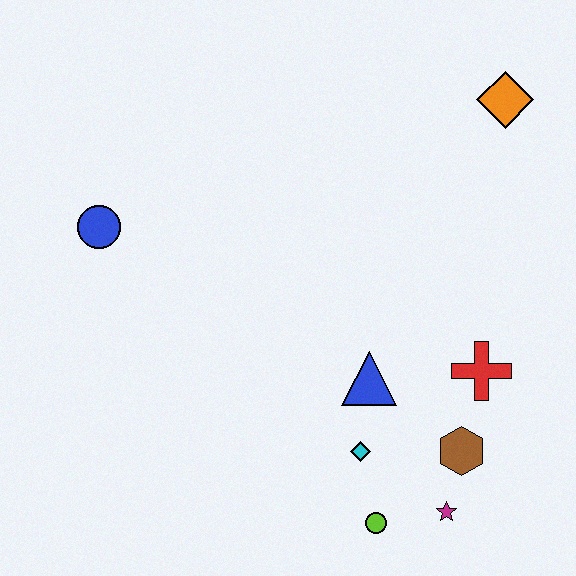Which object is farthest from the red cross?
The blue circle is farthest from the red cross.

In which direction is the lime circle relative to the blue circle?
The lime circle is below the blue circle.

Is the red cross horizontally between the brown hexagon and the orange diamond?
Yes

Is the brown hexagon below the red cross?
Yes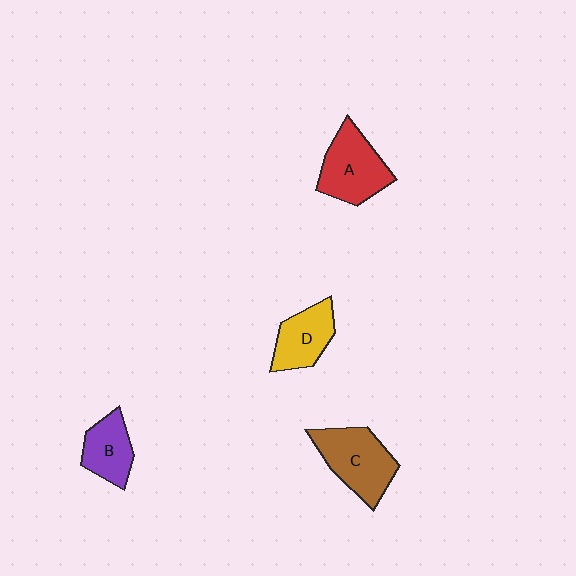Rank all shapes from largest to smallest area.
From largest to smallest: C (brown), A (red), D (yellow), B (purple).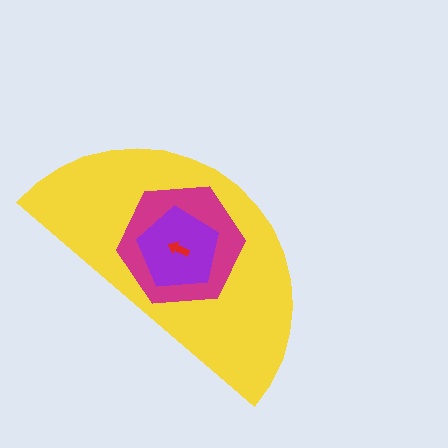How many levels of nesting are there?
4.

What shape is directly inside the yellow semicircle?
The magenta hexagon.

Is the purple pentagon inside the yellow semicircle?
Yes.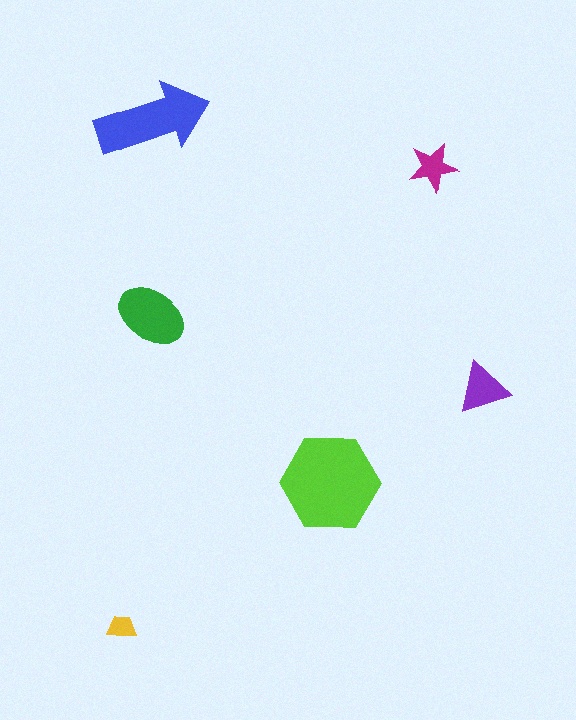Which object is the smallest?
The yellow trapezoid.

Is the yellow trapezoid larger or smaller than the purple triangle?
Smaller.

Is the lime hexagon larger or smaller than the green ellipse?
Larger.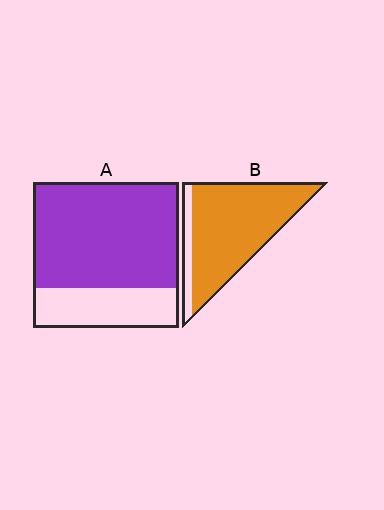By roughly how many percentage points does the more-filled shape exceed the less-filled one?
By roughly 15 percentage points (B over A).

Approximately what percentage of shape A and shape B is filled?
A is approximately 75% and B is approximately 85%.